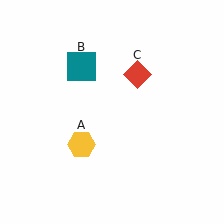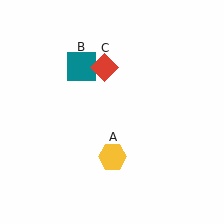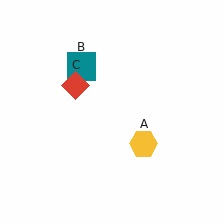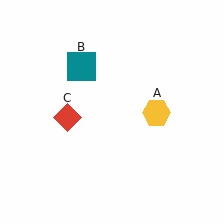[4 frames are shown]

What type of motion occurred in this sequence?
The yellow hexagon (object A), red diamond (object C) rotated counterclockwise around the center of the scene.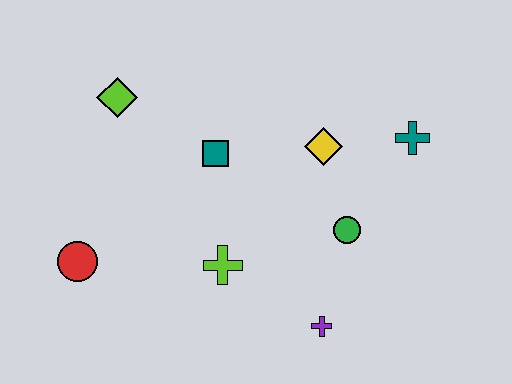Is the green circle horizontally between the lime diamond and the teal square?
No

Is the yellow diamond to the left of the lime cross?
No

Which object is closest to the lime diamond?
The teal square is closest to the lime diamond.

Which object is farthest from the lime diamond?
The purple cross is farthest from the lime diamond.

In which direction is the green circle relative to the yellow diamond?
The green circle is below the yellow diamond.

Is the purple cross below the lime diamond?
Yes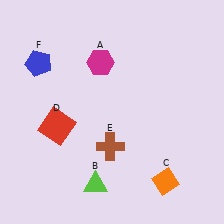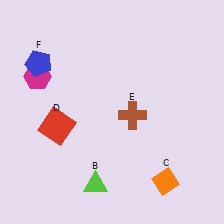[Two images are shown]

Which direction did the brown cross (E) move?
The brown cross (E) moved up.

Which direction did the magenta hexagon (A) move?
The magenta hexagon (A) moved left.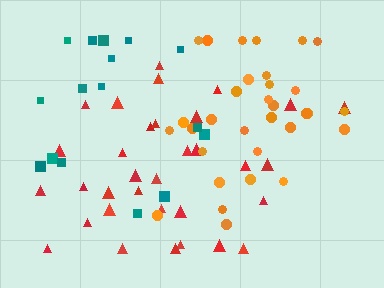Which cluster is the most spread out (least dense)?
Teal.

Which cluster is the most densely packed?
Orange.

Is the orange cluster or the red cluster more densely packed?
Orange.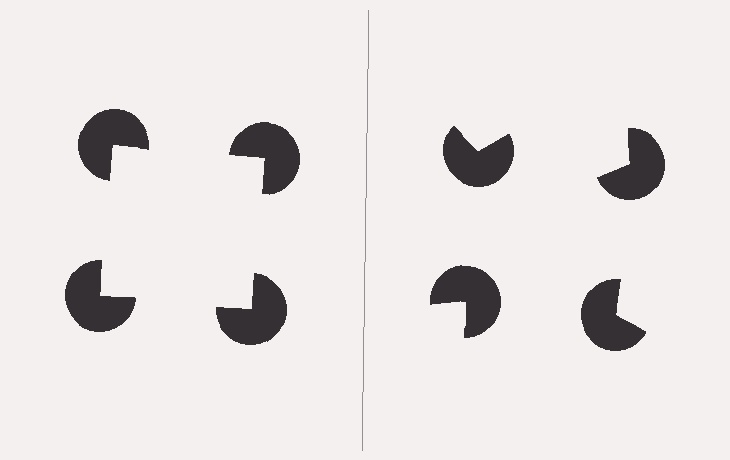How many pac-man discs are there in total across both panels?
8 — 4 on each side.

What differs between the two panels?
The pac-man discs are positioned identically on both sides; only the wedge orientations differ. On the left they align to a square; on the right they are misaligned.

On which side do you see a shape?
An illusory square appears on the left side. On the right side the wedge cuts are rotated, so no coherent shape forms.